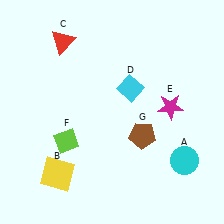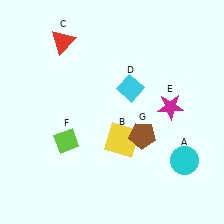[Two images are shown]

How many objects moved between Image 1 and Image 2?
1 object moved between the two images.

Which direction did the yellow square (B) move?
The yellow square (B) moved right.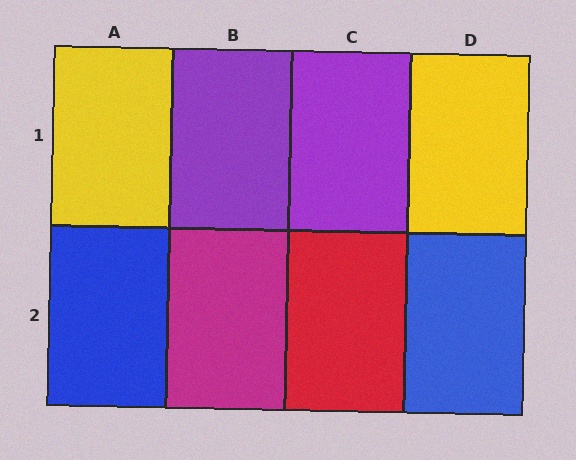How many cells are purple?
2 cells are purple.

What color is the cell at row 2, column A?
Blue.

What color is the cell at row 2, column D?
Blue.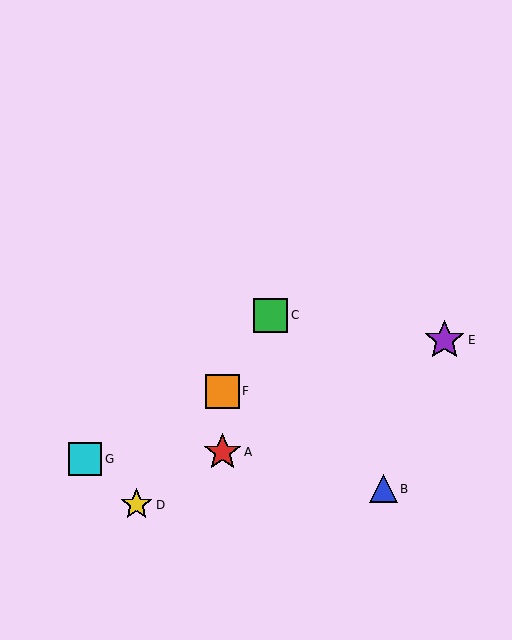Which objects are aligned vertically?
Objects A, F are aligned vertically.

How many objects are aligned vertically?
2 objects (A, F) are aligned vertically.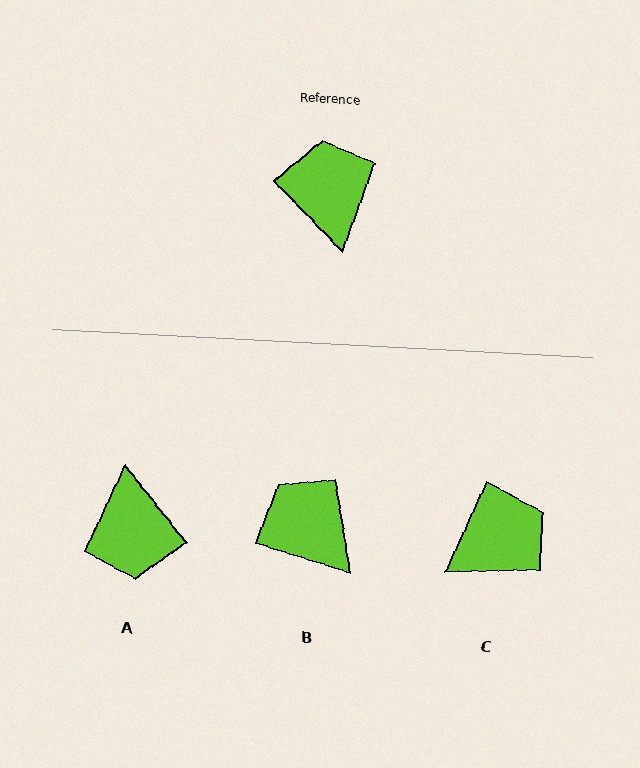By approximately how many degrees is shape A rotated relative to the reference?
Approximately 175 degrees counter-clockwise.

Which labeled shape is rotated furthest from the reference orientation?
A, about 175 degrees away.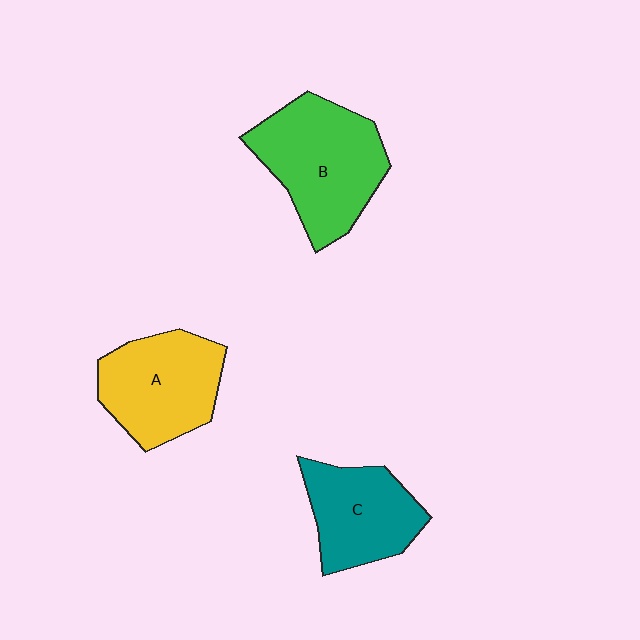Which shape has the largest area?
Shape B (green).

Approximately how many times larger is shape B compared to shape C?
Approximately 1.3 times.